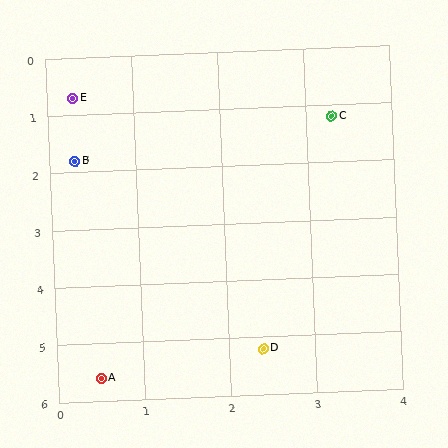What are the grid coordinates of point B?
Point B is at approximately (0.3, 1.8).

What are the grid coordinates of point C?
Point C is at approximately (3.3, 1.2).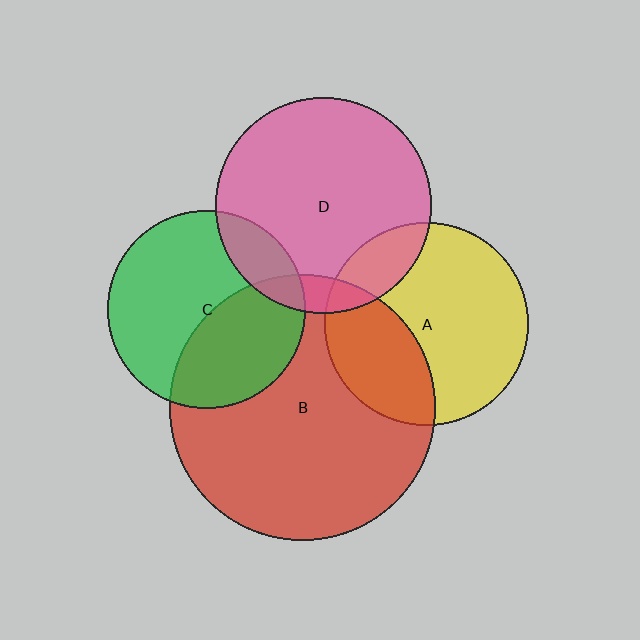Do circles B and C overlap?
Yes.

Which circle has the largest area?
Circle B (red).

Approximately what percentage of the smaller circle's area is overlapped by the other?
Approximately 40%.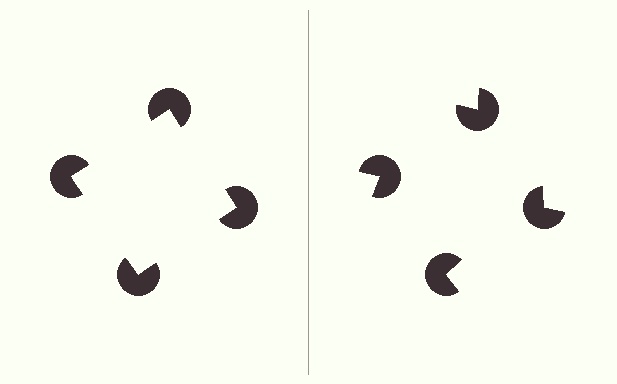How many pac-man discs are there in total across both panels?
8 — 4 on each side.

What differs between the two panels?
The pac-man discs are positioned identically on both sides; only the wedge orientations differ. On the left they align to a square; on the right they are misaligned.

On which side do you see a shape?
An illusory square appears on the left side. On the right side the wedge cuts are rotated, so no coherent shape forms.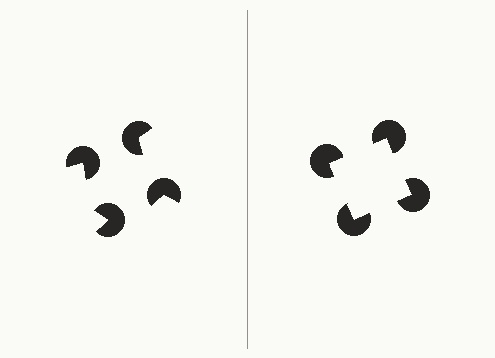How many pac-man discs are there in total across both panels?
8 — 4 on each side.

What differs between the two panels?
The pac-man discs are positioned identically on both sides; only the wedge orientations differ. On the right they align to a square; on the left they are misaligned.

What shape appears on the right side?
An illusory square.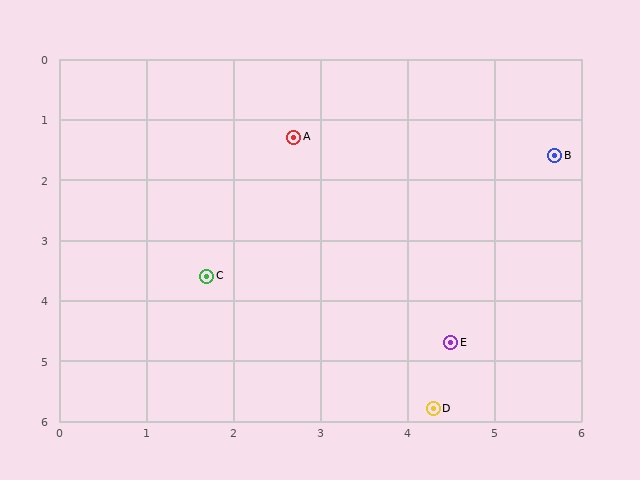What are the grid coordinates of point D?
Point D is at approximately (4.3, 5.8).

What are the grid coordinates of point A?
Point A is at approximately (2.7, 1.3).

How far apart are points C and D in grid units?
Points C and D are about 3.4 grid units apart.